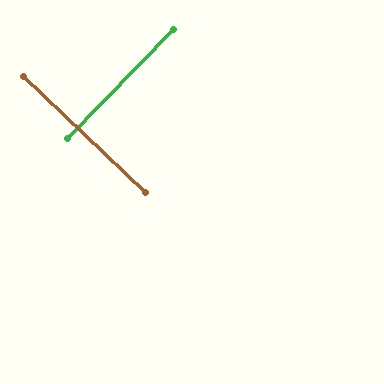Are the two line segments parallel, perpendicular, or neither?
Perpendicular — they meet at approximately 89°.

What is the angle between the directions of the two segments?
Approximately 89 degrees.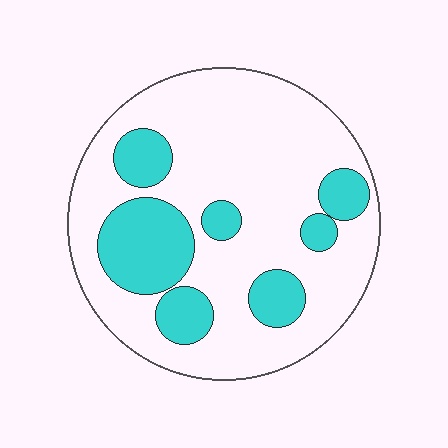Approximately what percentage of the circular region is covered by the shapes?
Approximately 25%.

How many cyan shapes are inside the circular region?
7.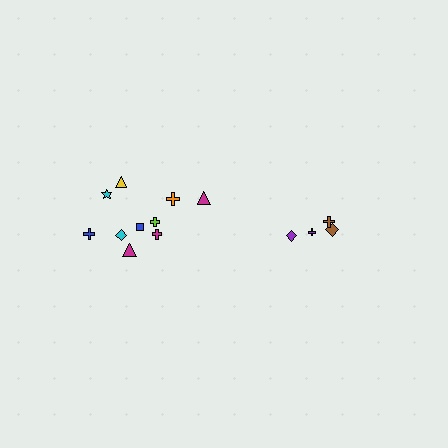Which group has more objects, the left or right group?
The left group.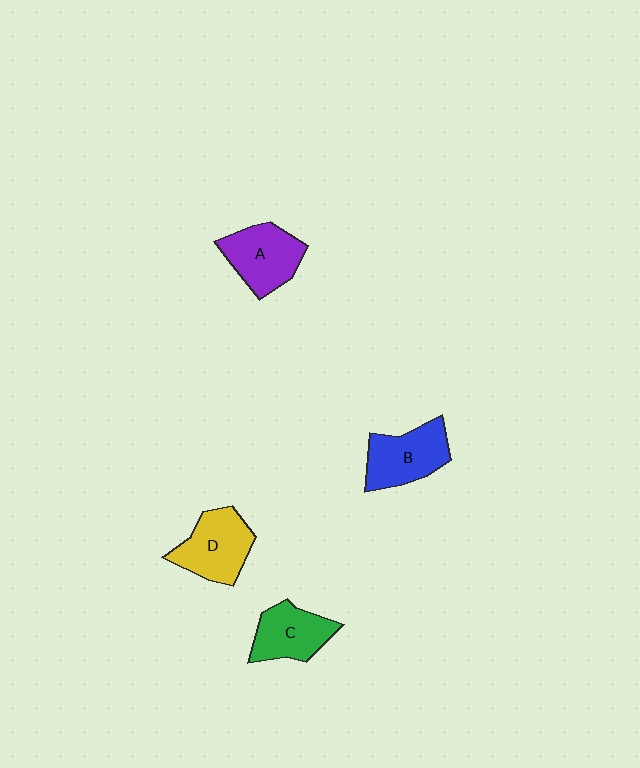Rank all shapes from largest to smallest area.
From largest to smallest: D (yellow), A (purple), B (blue), C (green).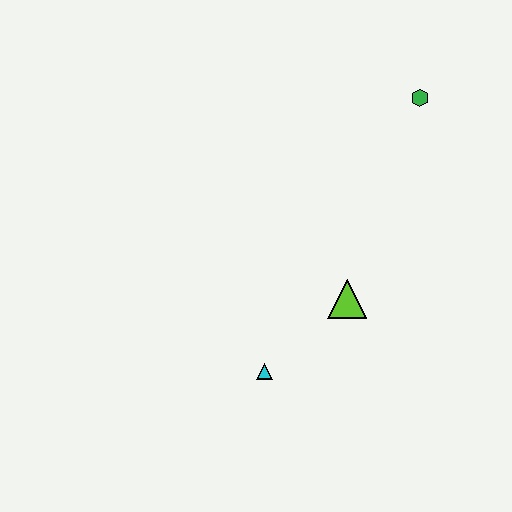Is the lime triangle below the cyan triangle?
No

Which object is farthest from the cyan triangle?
The green hexagon is farthest from the cyan triangle.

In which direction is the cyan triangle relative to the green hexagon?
The cyan triangle is below the green hexagon.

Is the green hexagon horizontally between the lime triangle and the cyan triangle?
No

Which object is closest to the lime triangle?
The cyan triangle is closest to the lime triangle.